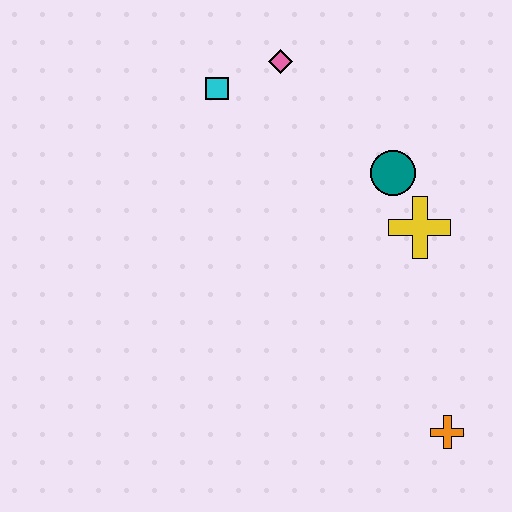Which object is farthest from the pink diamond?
The orange cross is farthest from the pink diamond.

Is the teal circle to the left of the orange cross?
Yes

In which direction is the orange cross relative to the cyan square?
The orange cross is below the cyan square.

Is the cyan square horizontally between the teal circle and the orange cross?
No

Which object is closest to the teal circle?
The yellow cross is closest to the teal circle.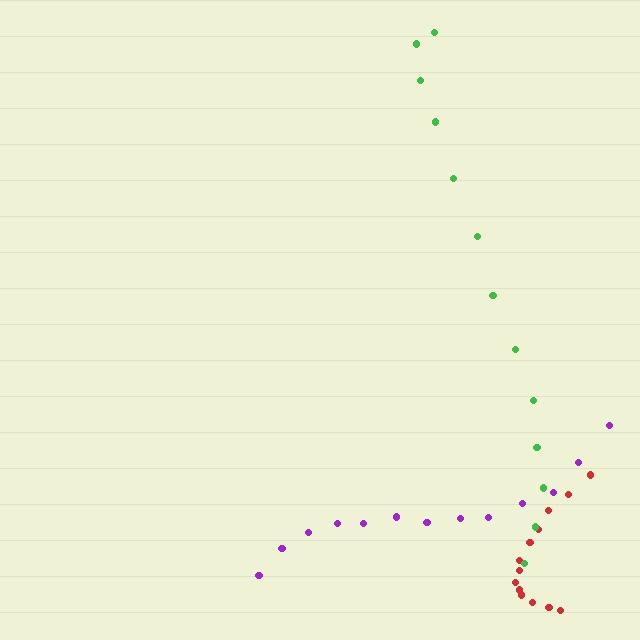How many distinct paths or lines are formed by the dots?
There are 3 distinct paths.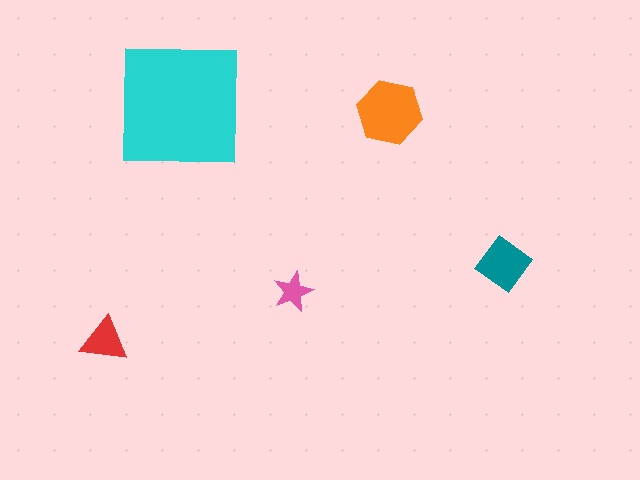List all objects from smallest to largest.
The pink star, the red triangle, the teal diamond, the orange hexagon, the cyan square.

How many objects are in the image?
There are 5 objects in the image.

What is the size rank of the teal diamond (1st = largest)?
3rd.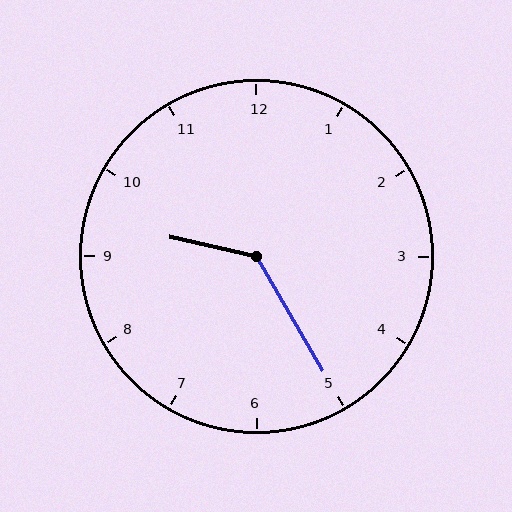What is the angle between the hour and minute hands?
Approximately 132 degrees.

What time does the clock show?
9:25.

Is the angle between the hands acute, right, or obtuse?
It is obtuse.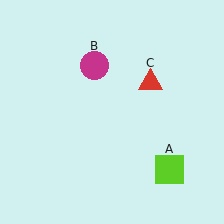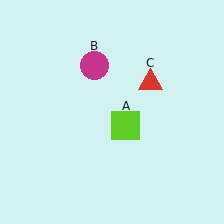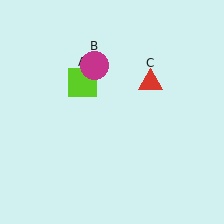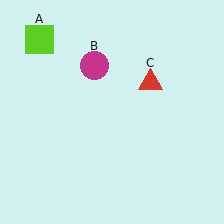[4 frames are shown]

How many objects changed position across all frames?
1 object changed position: lime square (object A).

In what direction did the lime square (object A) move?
The lime square (object A) moved up and to the left.